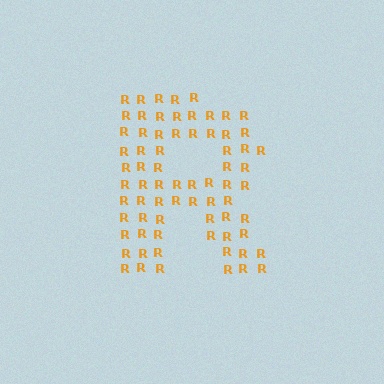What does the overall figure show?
The overall figure shows the letter R.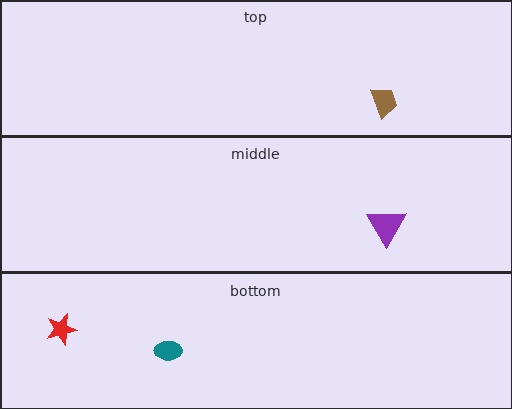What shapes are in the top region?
The brown trapezoid.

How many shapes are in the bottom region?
2.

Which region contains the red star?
The bottom region.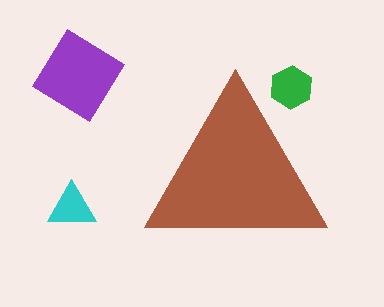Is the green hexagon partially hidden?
Yes, the green hexagon is partially hidden behind the brown triangle.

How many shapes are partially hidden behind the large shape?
1 shape is partially hidden.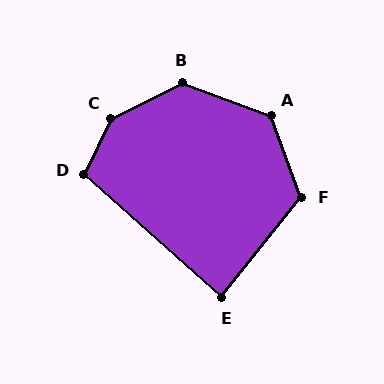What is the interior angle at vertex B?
Approximately 133 degrees (obtuse).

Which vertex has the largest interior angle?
C, at approximately 142 degrees.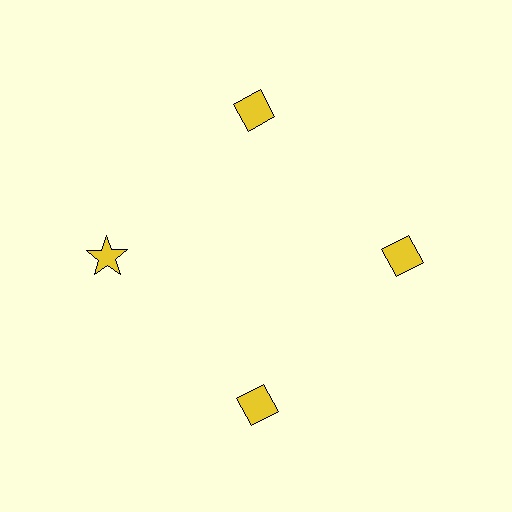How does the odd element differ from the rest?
It has a different shape: star instead of diamond.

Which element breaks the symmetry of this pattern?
The yellow star at roughly the 9 o'clock position breaks the symmetry. All other shapes are yellow diamonds.